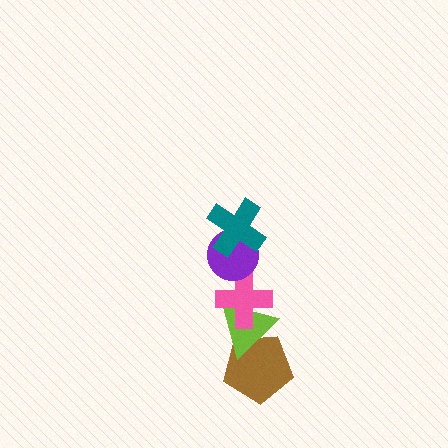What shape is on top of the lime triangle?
The pink cross is on top of the lime triangle.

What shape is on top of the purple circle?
The teal cross is on top of the purple circle.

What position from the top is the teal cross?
The teal cross is 1st from the top.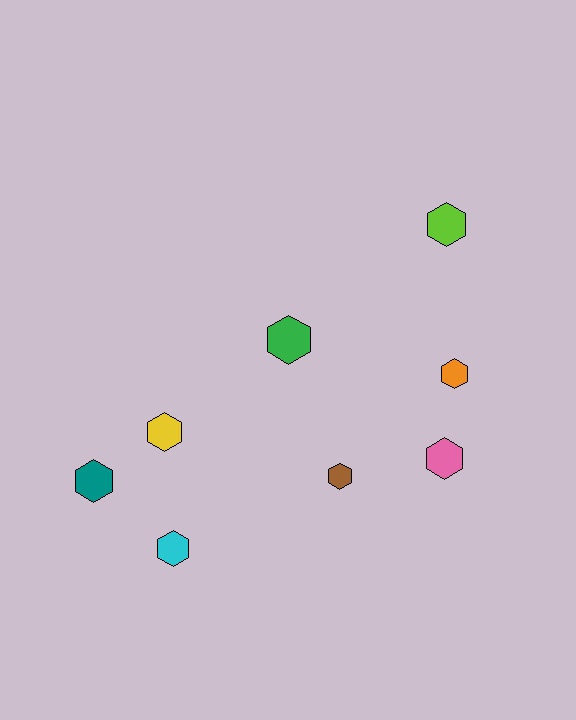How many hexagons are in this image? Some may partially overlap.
There are 8 hexagons.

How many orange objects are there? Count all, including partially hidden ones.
There is 1 orange object.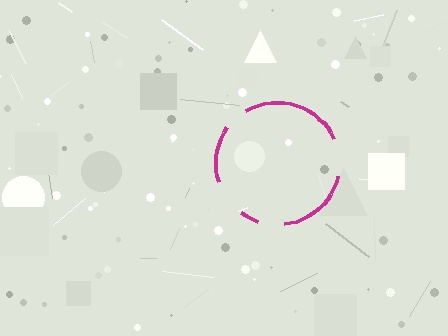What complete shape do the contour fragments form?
The contour fragments form a circle.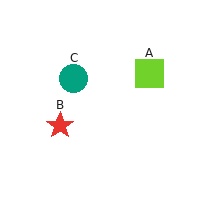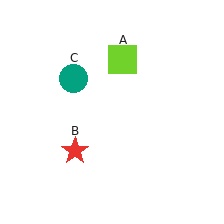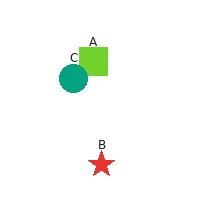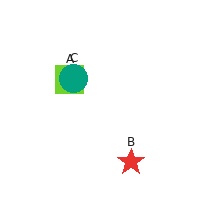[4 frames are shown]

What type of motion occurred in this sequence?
The lime square (object A), red star (object B) rotated counterclockwise around the center of the scene.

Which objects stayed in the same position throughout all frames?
Teal circle (object C) remained stationary.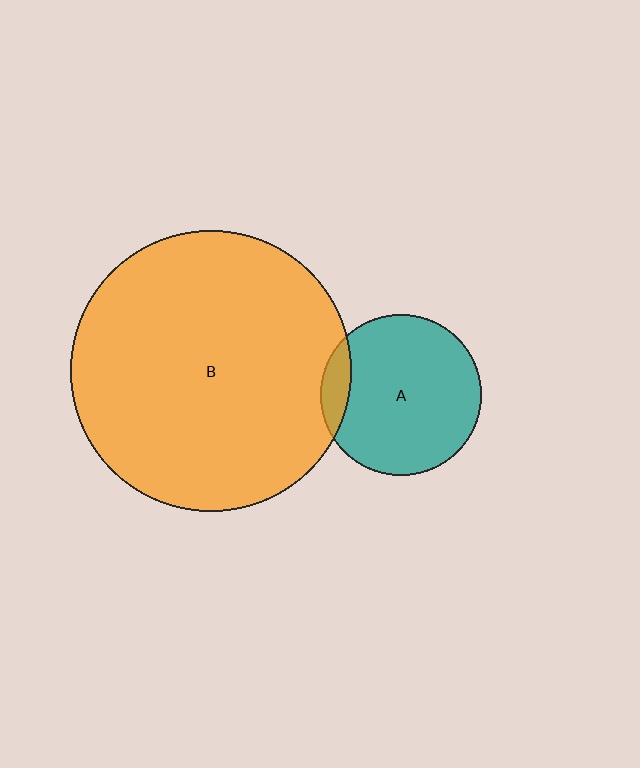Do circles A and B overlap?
Yes.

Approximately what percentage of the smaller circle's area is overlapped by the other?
Approximately 10%.